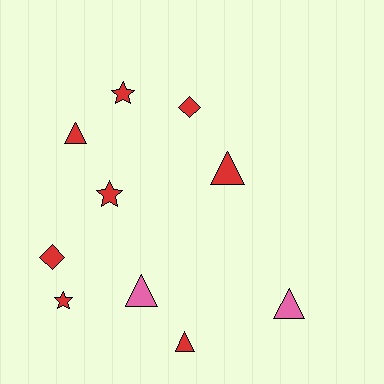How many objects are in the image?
There are 10 objects.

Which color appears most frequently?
Red, with 8 objects.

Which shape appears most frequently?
Triangle, with 5 objects.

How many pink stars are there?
There are no pink stars.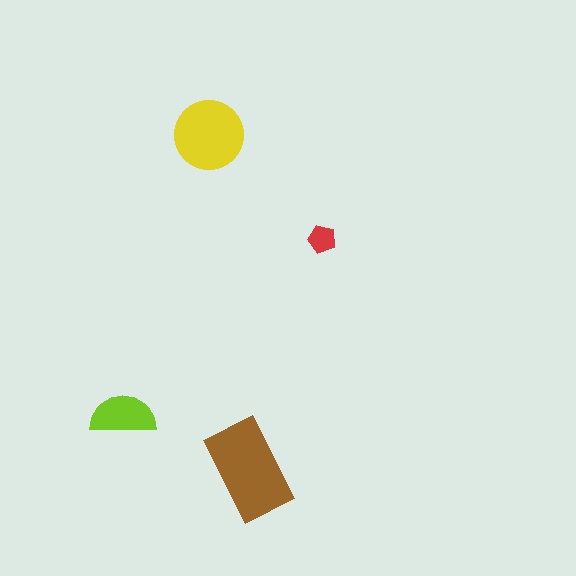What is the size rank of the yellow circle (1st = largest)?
2nd.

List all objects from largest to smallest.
The brown rectangle, the yellow circle, the lime semicircle, the red pentagon.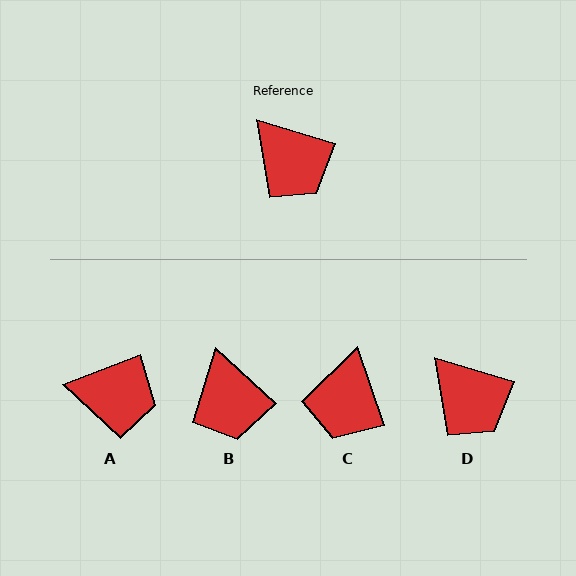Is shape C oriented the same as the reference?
No, it is off by about 55 degrees.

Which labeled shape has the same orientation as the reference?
D.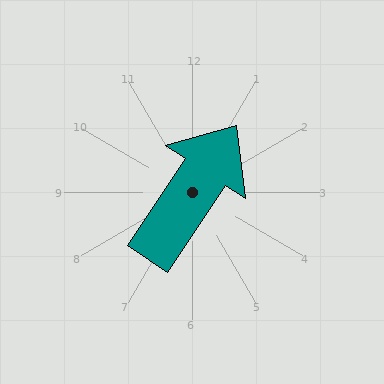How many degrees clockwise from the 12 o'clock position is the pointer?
Approximately 33 degrees.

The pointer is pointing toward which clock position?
Roughly 1 o'clock.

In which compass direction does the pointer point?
Northeast.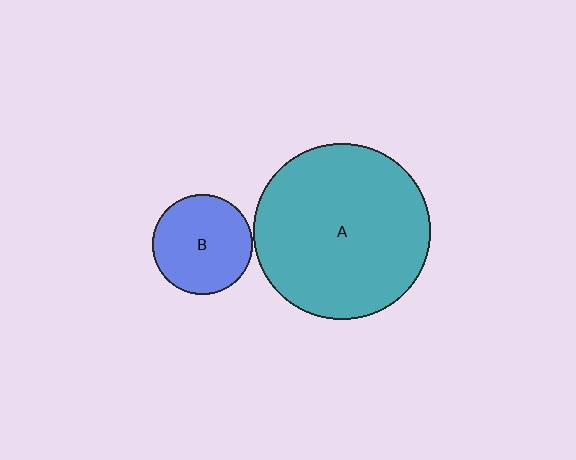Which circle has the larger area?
Circle A (teal).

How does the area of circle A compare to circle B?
Approximately 3.1 times.